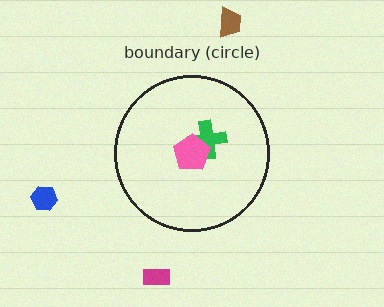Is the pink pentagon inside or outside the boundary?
Inside.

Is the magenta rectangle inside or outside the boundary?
Outside.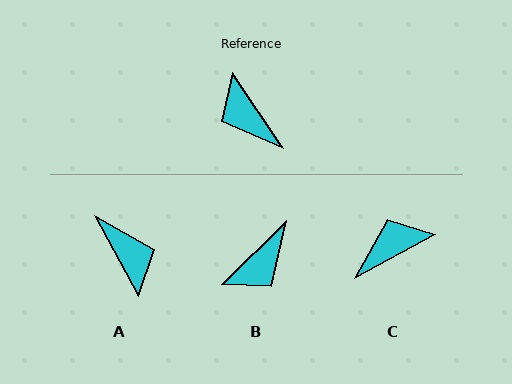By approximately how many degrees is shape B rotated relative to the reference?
Approximately 101 degrees counter-clockwise.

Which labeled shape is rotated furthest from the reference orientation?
A, about 174 degrees away.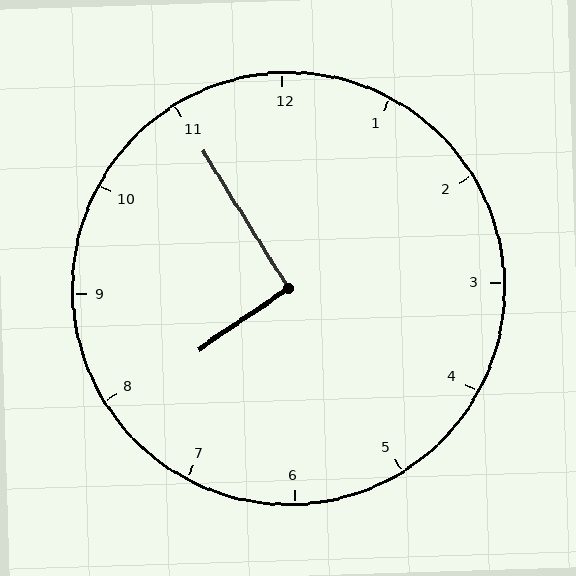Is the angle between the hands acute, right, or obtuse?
It is right.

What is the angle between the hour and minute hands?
Approximately 92 degrees.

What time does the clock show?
7:55.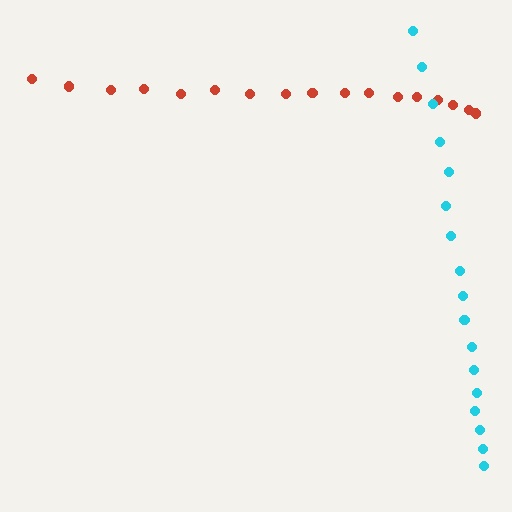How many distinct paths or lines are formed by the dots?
There are 2 distinct paths.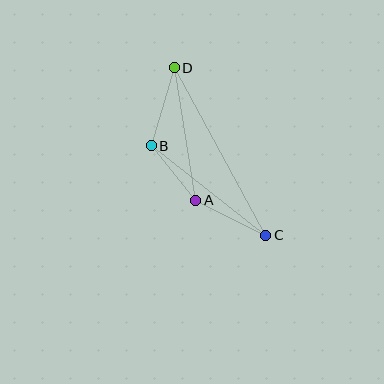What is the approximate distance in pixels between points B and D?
The distance between B and D is approximately 81 pixels.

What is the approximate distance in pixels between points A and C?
The distance between A and C is approximately 78 pixels.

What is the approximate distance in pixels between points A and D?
The distance between A and D is approximately 134 pixels.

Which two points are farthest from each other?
Points C and D are farthest from each other.